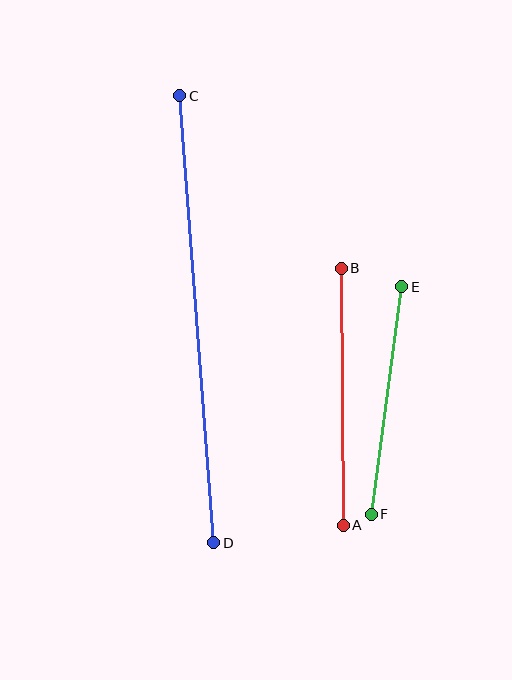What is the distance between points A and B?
The distance is approximately 257 pixels.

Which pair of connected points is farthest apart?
Points C and D are farthest apart.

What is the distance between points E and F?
The distance is approximately 230 pixels.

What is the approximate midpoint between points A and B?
The midpoint is at approximately (342, 397) pixels.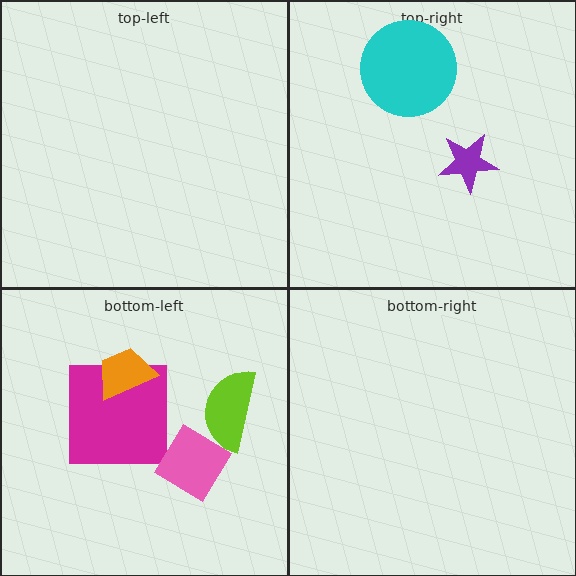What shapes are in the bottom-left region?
The magenta square, the pink diamond, the orange trapezoid, the lime semicircle.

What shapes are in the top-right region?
The cyan circle, the purple star.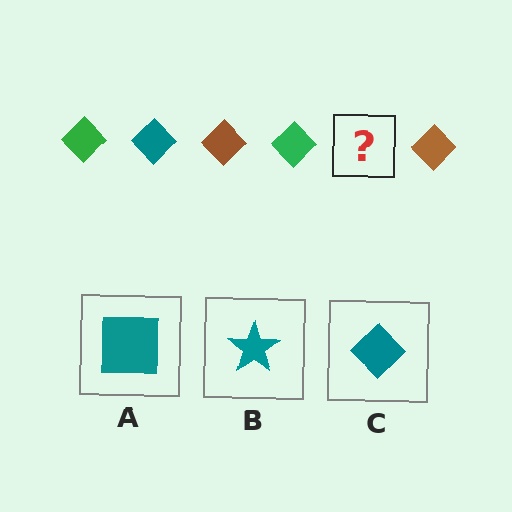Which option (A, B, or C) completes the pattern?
C.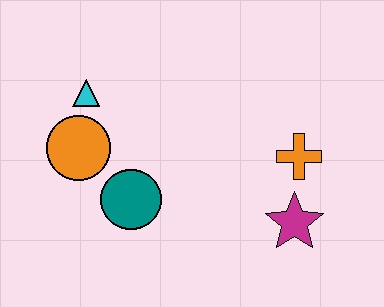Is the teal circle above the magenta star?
Yes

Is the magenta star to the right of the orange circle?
Yes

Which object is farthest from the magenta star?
The cyan triangle is farthest from the magenta star.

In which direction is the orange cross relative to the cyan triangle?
The orange cross is to the right of the cyan triangle.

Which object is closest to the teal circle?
The orange circle is closest to the teal circle.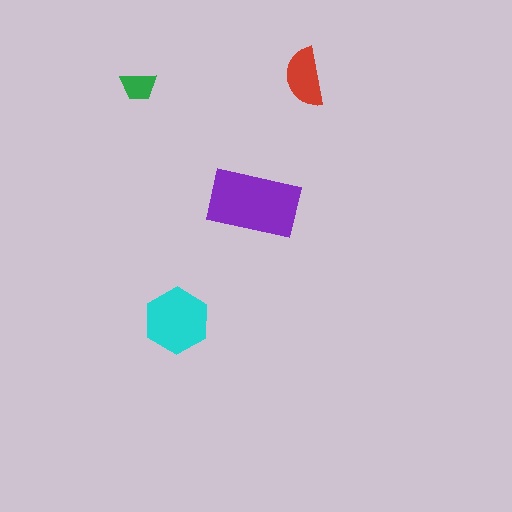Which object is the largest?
The purple rectangle.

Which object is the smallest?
The green trapezoid.